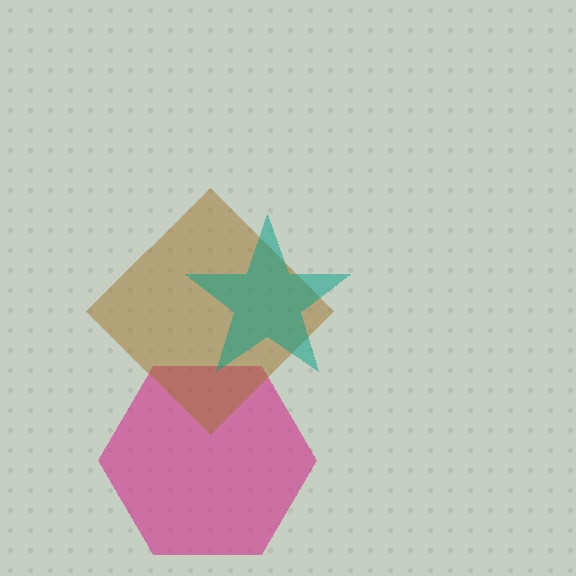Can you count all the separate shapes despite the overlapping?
Yes, there are 3 separate shapes.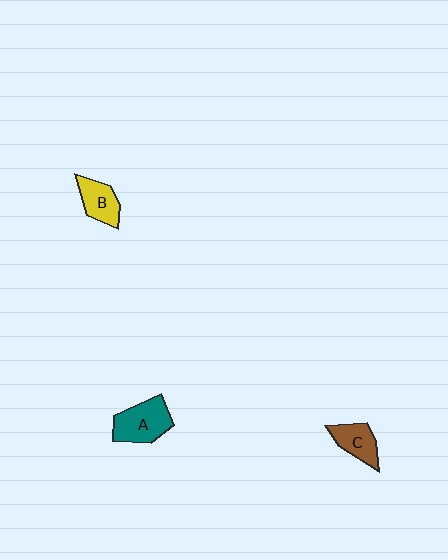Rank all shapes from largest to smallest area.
From largest to smallest: A (teal), B (yellow), C (brown).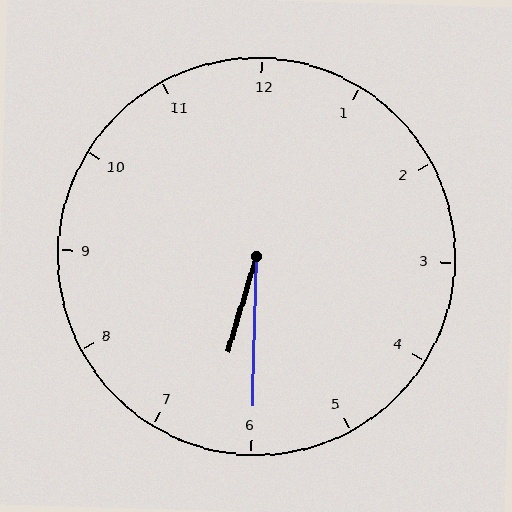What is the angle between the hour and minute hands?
Approximately 15 degrees.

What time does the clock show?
6:30.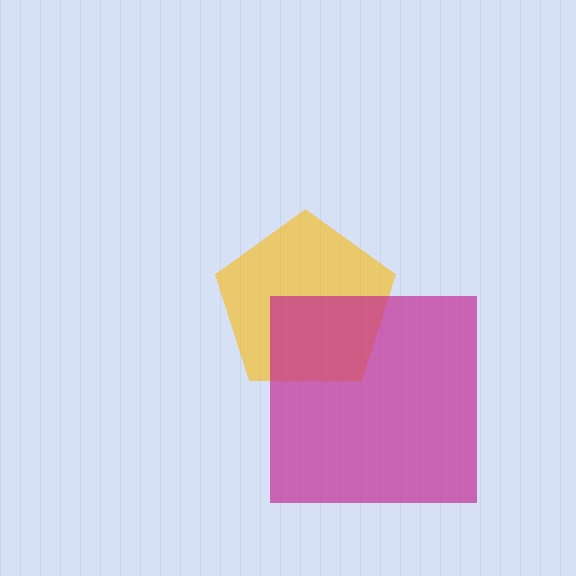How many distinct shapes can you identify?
There are 2 distinct shapes: a yellow pentagon, a magenta square.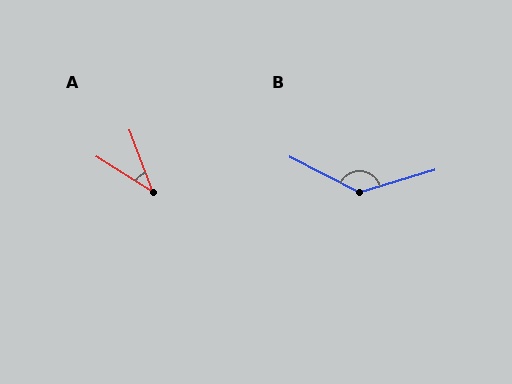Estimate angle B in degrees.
Approximately 136 degrees.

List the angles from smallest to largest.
A (37°), B (136°).